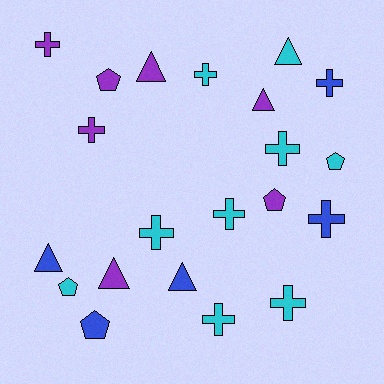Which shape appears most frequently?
Cross, with 10 objects.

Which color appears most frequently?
Cyan, with 9 objects.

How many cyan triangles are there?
There is 1 cyan triangle.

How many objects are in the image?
There are 21 objects.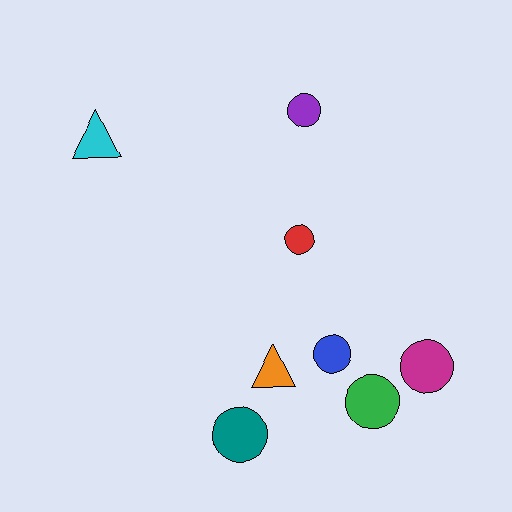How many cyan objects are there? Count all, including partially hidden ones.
There is 1 cyan object.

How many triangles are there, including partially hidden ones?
There are 2 triangles.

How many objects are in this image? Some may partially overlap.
There are 8 objects.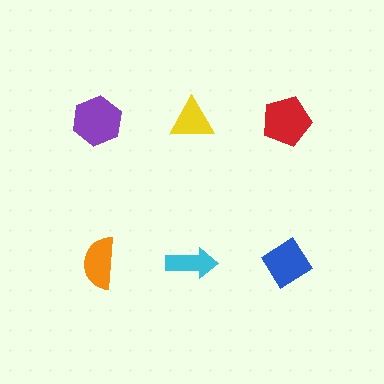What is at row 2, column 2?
A cyan arrow.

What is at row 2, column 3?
A blue diamond.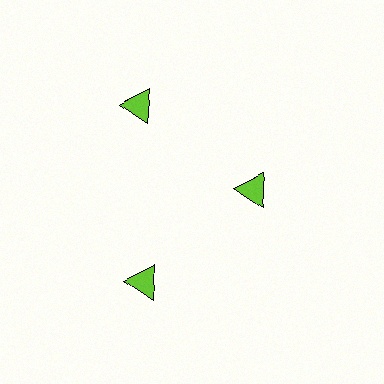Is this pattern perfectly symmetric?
No. The 3 lime triangles are arranged in a ring, but one element near the 3 o'clock position is pulled inward toward the center, breaking the 3-fold rotational symmetry.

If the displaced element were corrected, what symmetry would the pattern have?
It would have 3-fold rotational symmetry — the pattern would map onto itself every 120 degrees.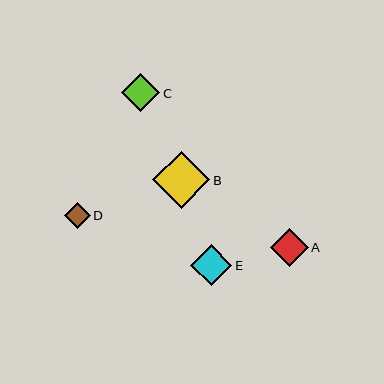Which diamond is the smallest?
Diamond D is the smallest with a size of approximately 26 pixels.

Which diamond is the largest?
Diamond B is the largest with a size of approximately 57 pixels.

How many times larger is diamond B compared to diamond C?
Diamond B is approximately 1.5 times the size of diamond C.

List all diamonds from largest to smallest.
From largest to smallest: B, E, C, A, D.